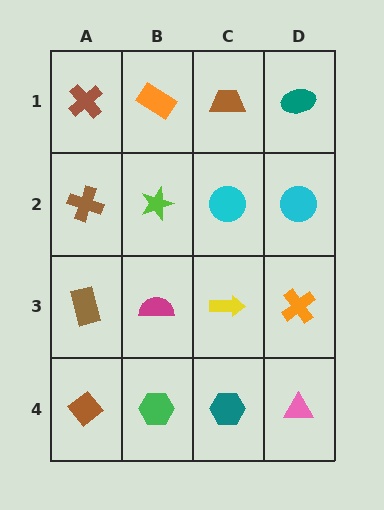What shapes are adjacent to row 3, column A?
A brown cross (row 2, column A), a brown diamond (row 4, column A), a magenta semicircle (row 3, column B).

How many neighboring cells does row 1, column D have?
2.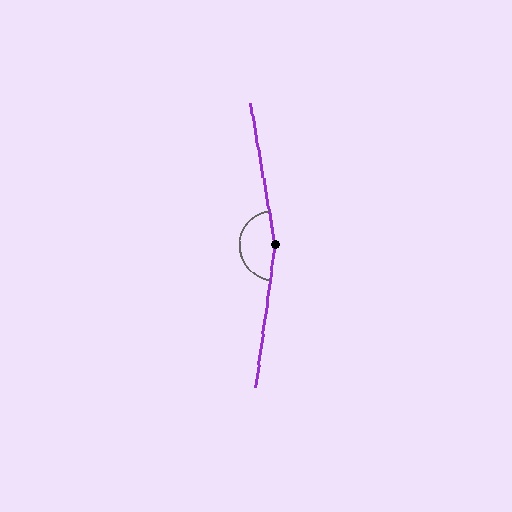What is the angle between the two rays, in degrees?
Approximately 163 degrees.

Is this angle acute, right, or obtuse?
It is obtuse.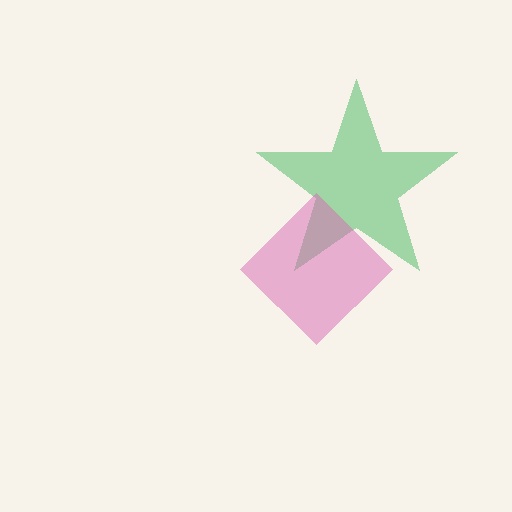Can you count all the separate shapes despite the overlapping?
Yes, there are 2 separate shapes.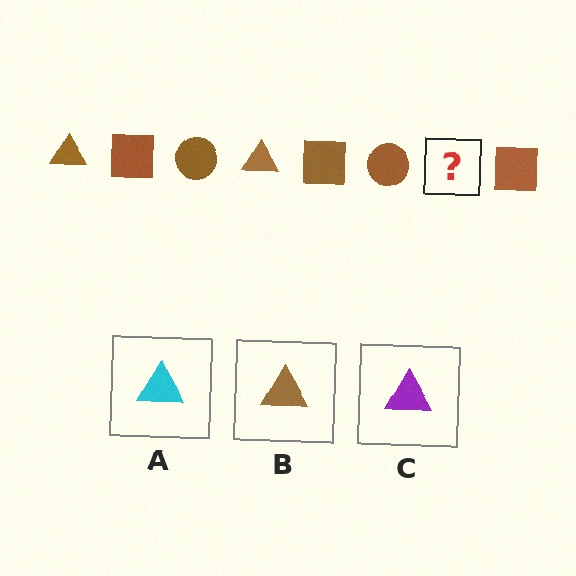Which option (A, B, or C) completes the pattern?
B.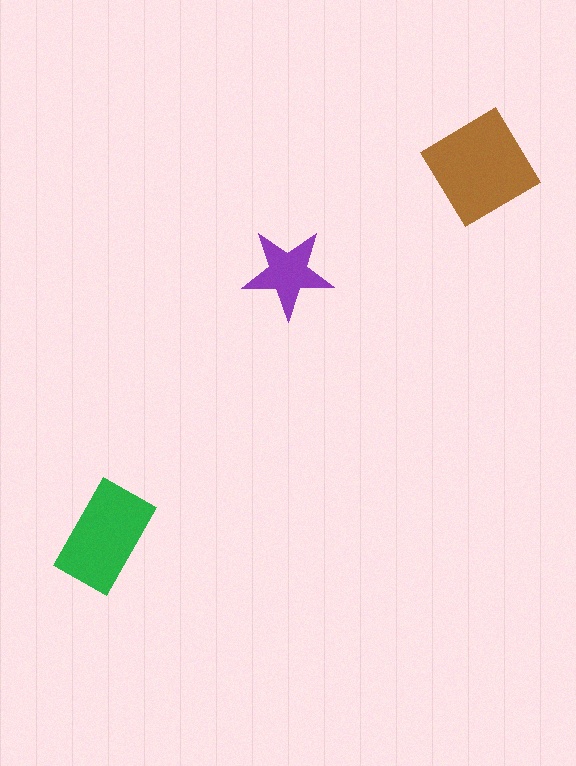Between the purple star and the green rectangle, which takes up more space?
The green rectangle.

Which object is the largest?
The brown diamond.